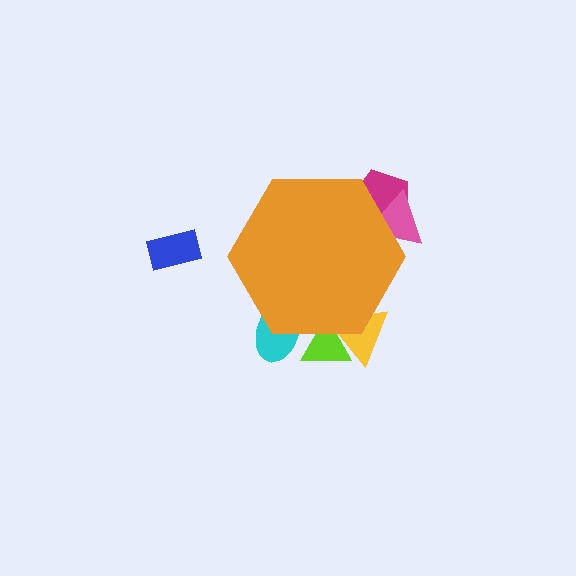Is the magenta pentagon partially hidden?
Yes, the magenta pentagon is partially hidden behind the orange hexagon.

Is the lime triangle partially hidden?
Yes, the lime triangle is partially hidden behind the orange hexagon.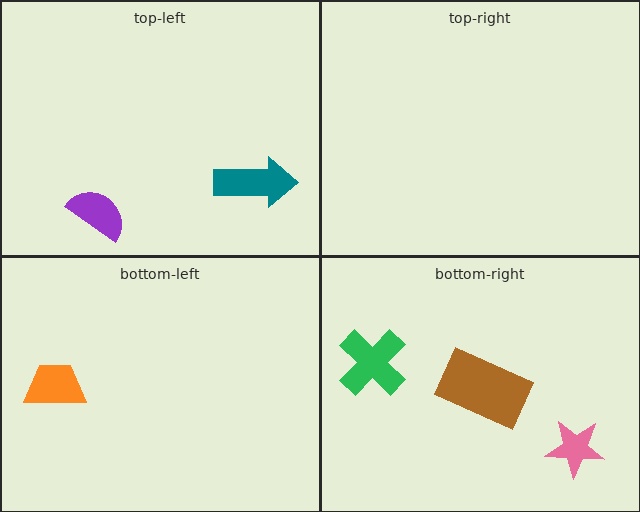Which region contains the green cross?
The bottom-right region.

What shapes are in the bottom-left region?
The orange trapezoid.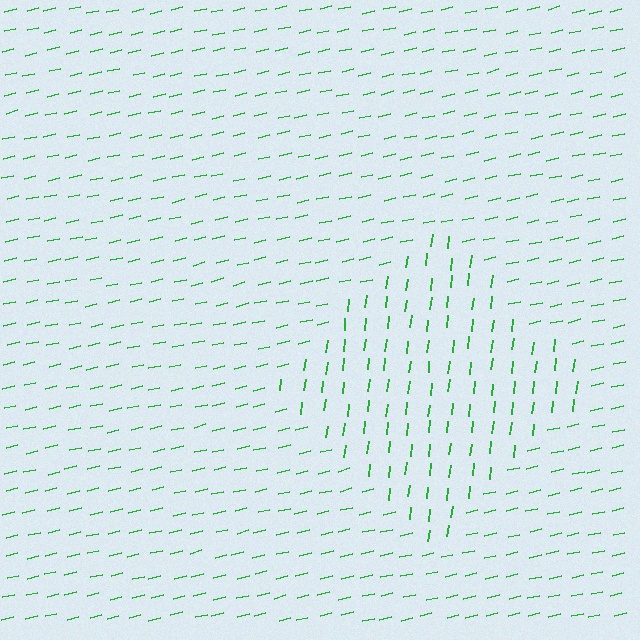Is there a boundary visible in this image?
Yes, there is a texture boundary formed by a change in line orientation.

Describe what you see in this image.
The image is filled with small green line segments. A diamond region in the image has lines oriented differently from the surrounding lines, creating a visible texture boundary.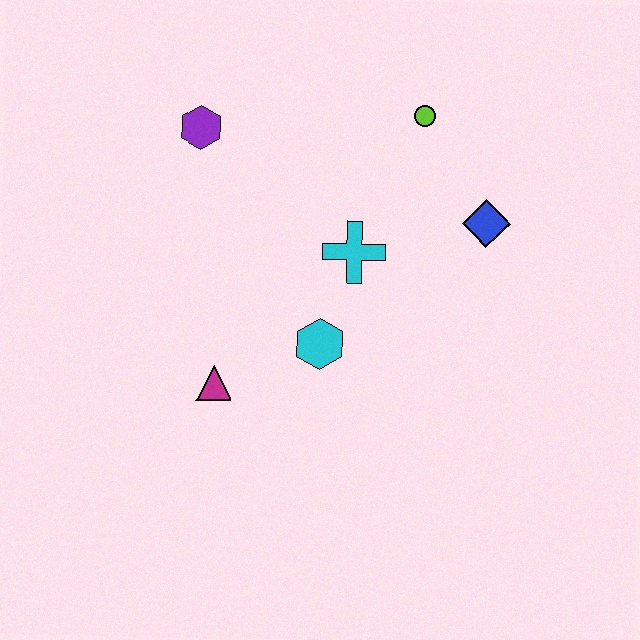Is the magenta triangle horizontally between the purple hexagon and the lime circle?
Yes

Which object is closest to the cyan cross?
The cyan hexagon is closest to the cyan cross.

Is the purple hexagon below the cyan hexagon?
No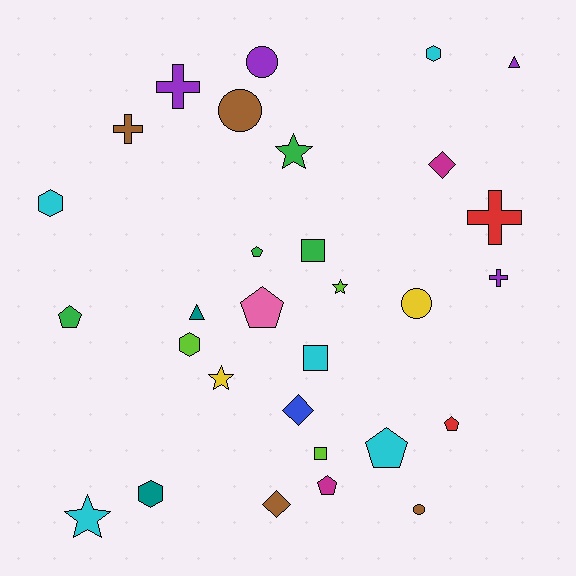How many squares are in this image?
There are 3 squares.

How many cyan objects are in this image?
There are 5 cyan objects.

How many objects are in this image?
There are 30 objects.